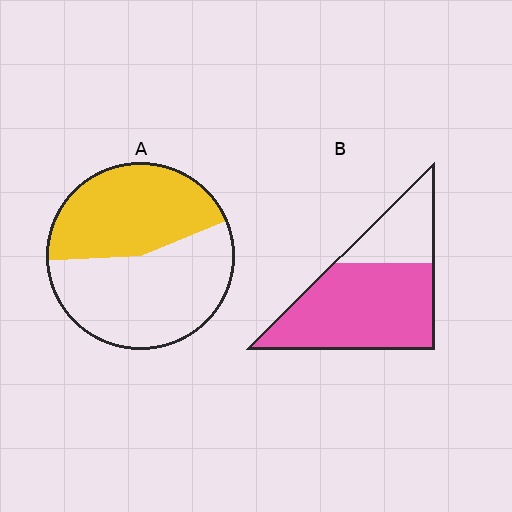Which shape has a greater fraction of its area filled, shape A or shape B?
Shape B.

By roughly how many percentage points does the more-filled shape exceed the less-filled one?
By roughly 25 percentage points (B over A).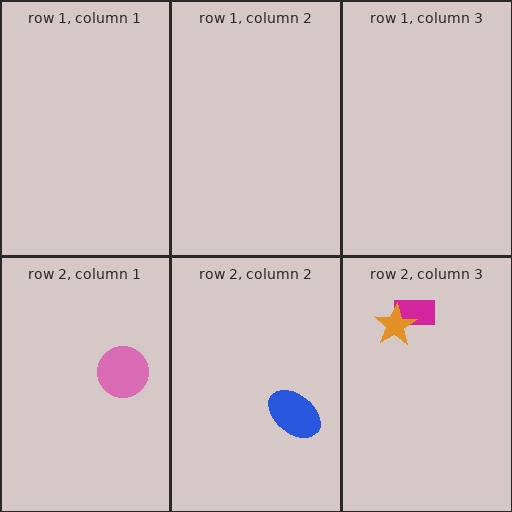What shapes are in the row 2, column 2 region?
The blue ellipse.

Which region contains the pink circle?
The row 2, column 1 region.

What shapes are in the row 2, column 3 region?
The magenta rectangle, the orange star.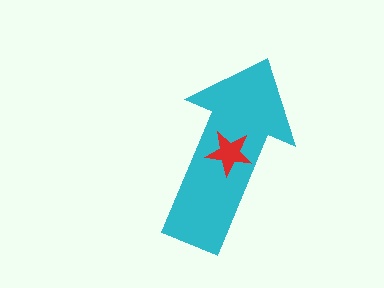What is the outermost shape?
The cyan arrow.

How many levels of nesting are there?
2.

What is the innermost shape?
The red star.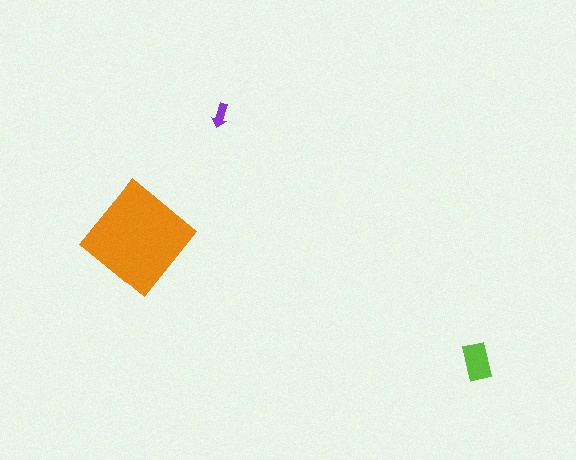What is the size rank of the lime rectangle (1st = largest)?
2nd.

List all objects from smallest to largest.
The purple arrow, the lime rectangle, the orange diamond.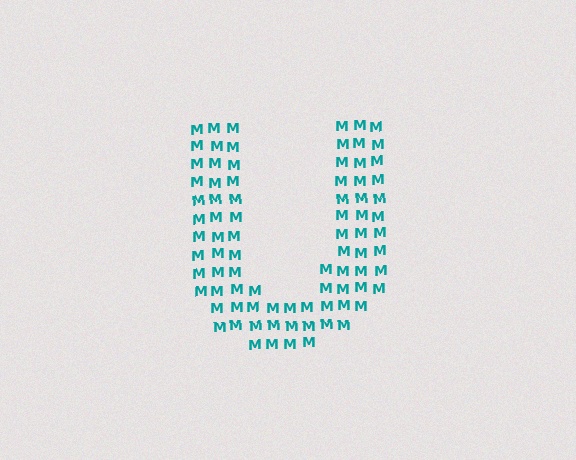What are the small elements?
The small elements are letter M's.